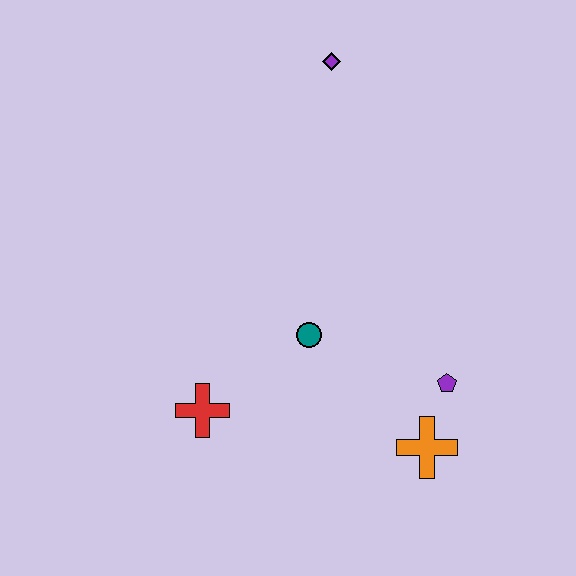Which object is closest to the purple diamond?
The teal circle is closest to the purple diamond.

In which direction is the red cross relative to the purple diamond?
The red cross is below the purple diamond.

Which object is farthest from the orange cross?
The purple diamond is farthest from the orange cross.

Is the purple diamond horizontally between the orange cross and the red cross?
Yes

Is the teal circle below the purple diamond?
Yes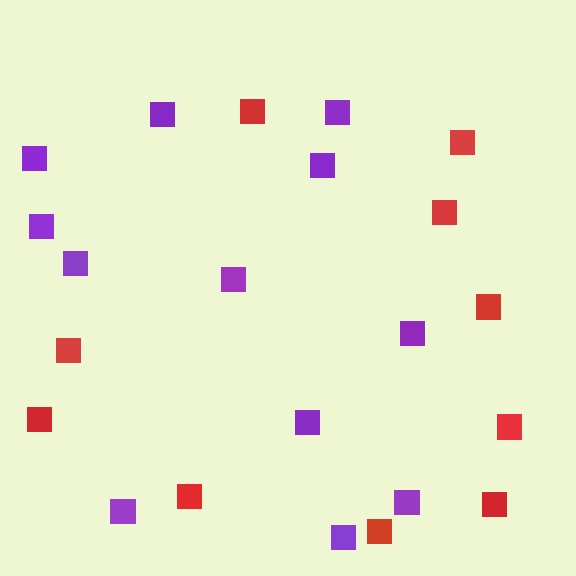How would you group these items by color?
There are 2 groups: one group of purple squares (12) and one group of red squares (10).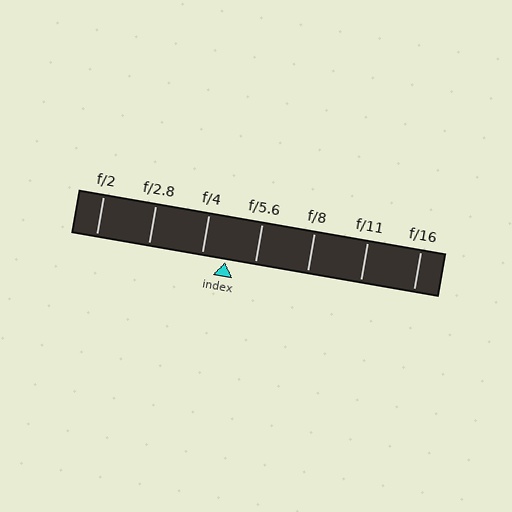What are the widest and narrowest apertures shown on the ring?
The widest aperture shown is f/2 and the narrowest is f/16.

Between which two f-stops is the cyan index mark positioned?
The index mark is between f/4 and f/5.6.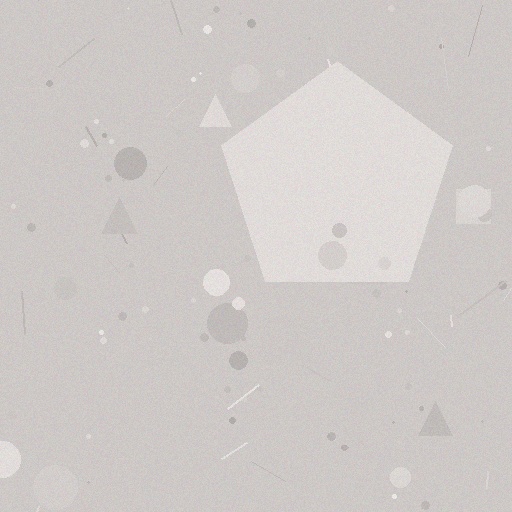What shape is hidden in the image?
A pentagon is hidden in the image.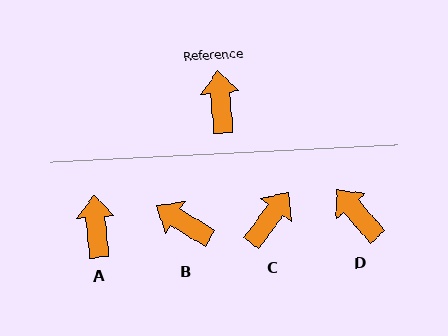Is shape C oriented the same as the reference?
No, it is off by about 41 degrees.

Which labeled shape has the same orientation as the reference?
A.